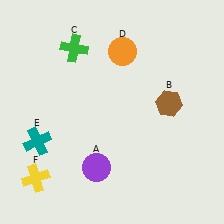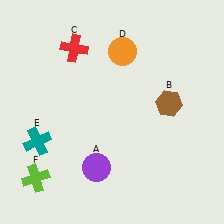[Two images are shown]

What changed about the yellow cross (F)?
In Image 1, F is yellow. In Image 2, it changed to lime.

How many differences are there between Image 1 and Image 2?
There are 2 differences between the two images.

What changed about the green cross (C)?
In Image 1, C is green. In Image 2, it changed to red.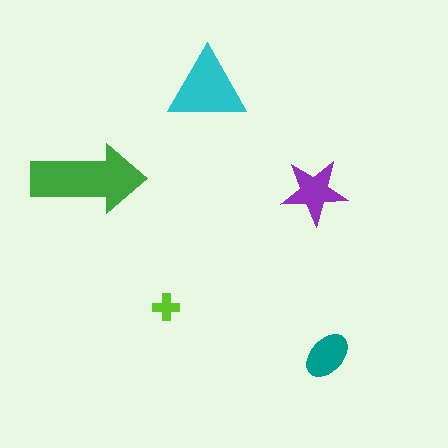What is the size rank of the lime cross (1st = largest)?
5th.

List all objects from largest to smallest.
The green arrow, the cyan triangle, the purple star, the teal ellipse, the lime cross.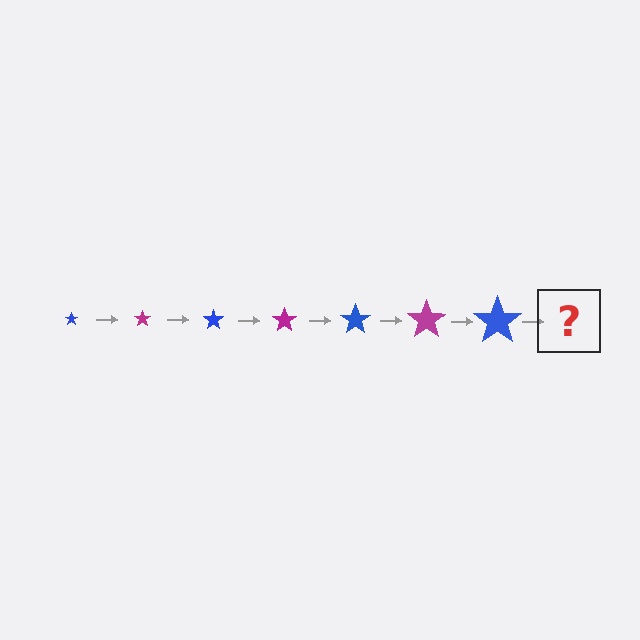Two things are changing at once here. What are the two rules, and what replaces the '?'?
The two rules are that the star grows larger each step and the color cycles through blue and magenta. The '?' should be a magenta star, larger than the previous one.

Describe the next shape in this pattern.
It should be a magenta star, larger than the previous one.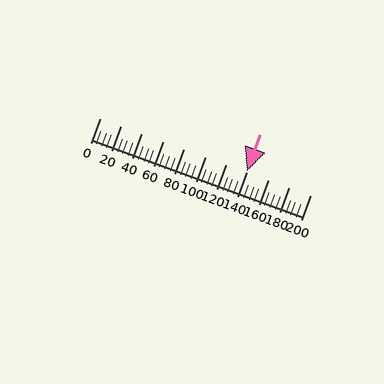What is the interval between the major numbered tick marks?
The major tick marks are spaced 20 units apart.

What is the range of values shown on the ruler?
The ruler shows values from 0 to 200.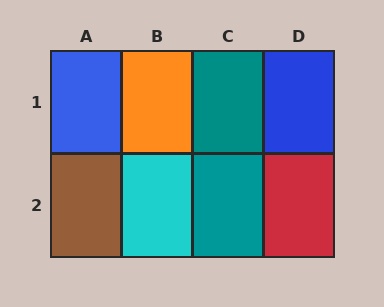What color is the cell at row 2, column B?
Cyan.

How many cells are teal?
2 cells are teal.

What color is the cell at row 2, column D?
Red.